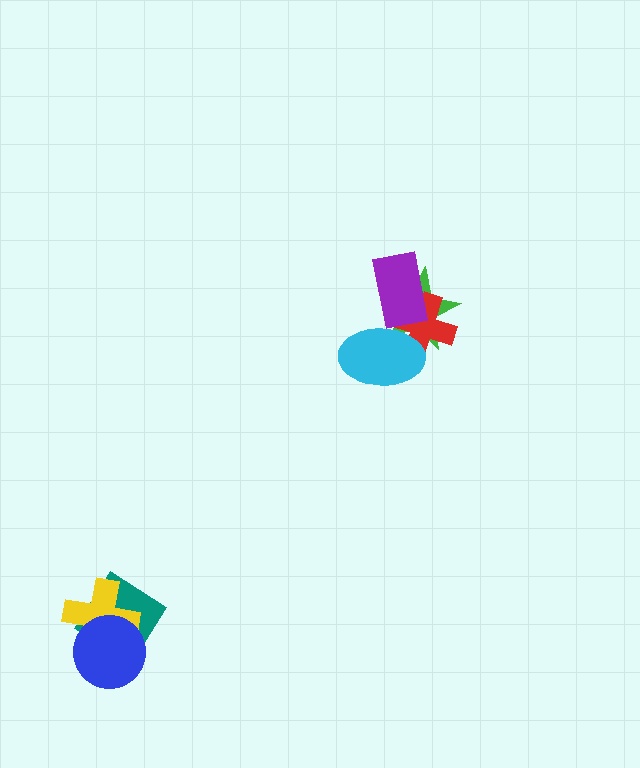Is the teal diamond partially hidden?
Yes, it is partially covered by another shape.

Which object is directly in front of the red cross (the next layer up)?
The purple rectangle is directly in front of the red cross.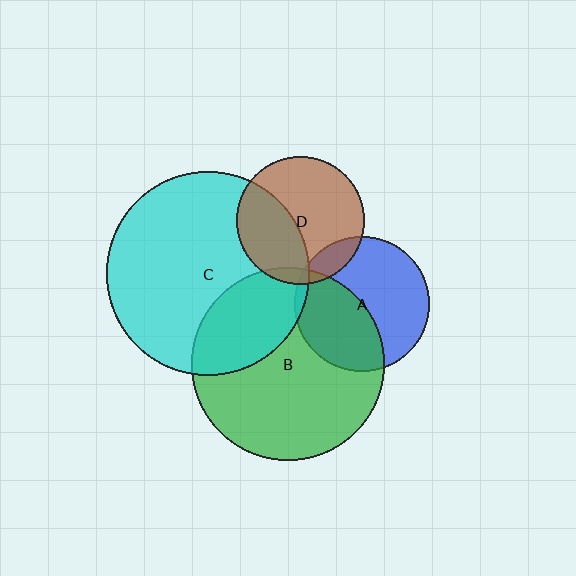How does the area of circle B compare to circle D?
Approximately 2.3 times.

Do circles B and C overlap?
Yes.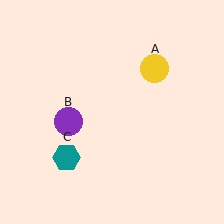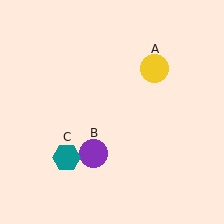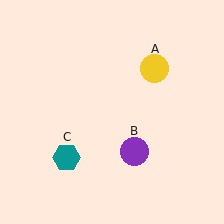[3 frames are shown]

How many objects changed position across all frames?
1 object changed position: purple circle (object B).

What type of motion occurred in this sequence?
The purple circle (object B) rotated counterclockwise around the center of the scene.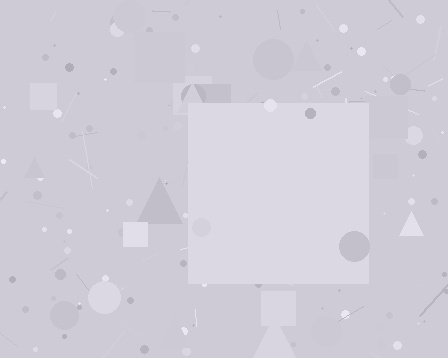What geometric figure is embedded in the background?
A square is embedded in the background.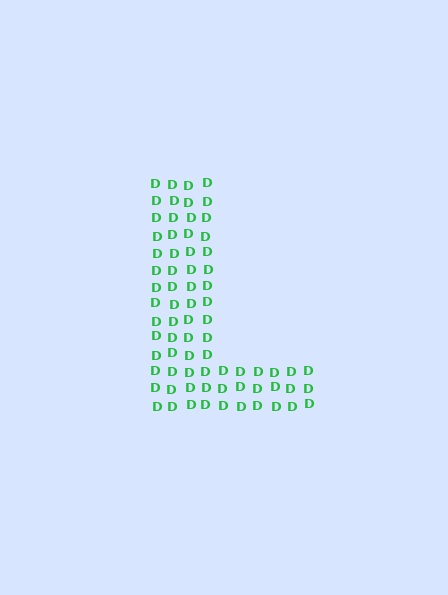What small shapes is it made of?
It is made of small letter D's.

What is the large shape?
The large shape is the letter L.